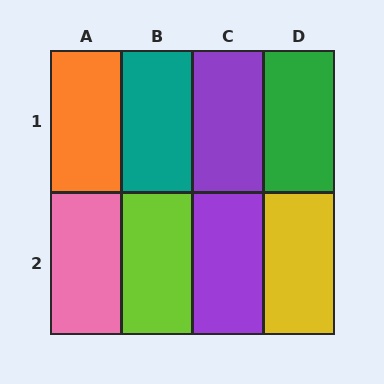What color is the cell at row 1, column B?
Teal.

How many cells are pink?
1 cell is pink.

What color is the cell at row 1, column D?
Green.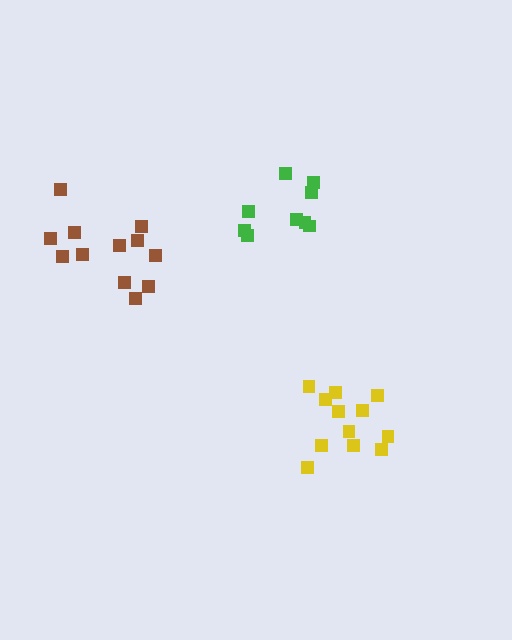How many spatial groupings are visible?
There are 3 spatial groupings.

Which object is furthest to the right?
The yellow cluster is rightmost.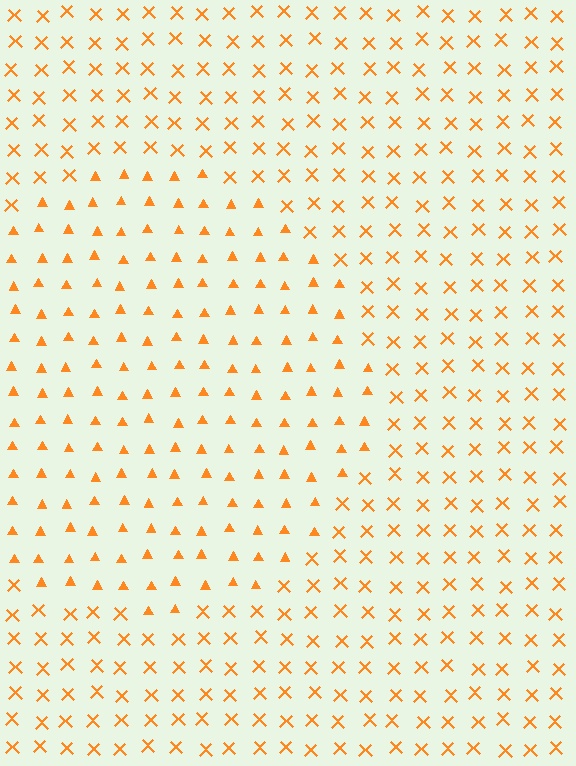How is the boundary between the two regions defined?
The boundary is defined by a change in element shape: triangles inside vs. X marks outside. All elements share the same color and spacing.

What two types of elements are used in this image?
The image uses triangles inside the circle region and X marks outside it.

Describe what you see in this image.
The image is filled with small orange elements arranged in a uniform grid. A circle-shaped region contains triangles, while the surrounding area contains X marks. The boundary is defined purely by the change in element shape.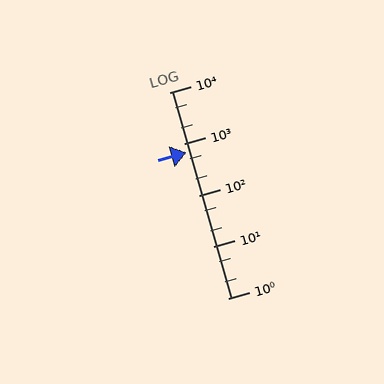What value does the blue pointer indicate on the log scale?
The pointer indicates approximately 690.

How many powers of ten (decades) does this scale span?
The scale spans 4 decades, from 1 to 10000.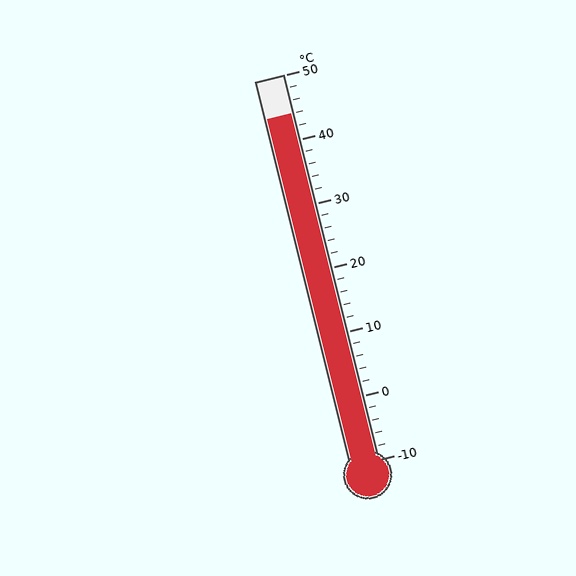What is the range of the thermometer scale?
The thermometer scale ranges from -10°C to 50°C.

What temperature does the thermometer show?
The thermometer shows approximately 44°C.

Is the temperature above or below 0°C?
The temperature is above 0°C.